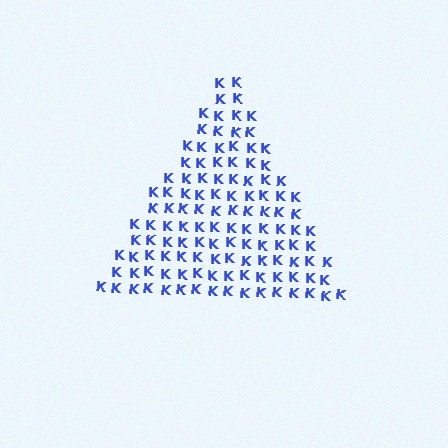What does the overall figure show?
The overall figure shows a triangle.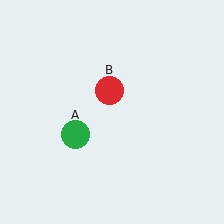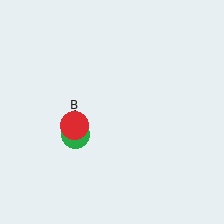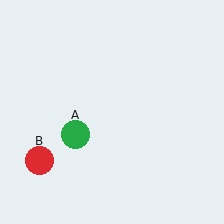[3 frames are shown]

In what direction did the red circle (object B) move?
The red circle (object B) moved down and to the left.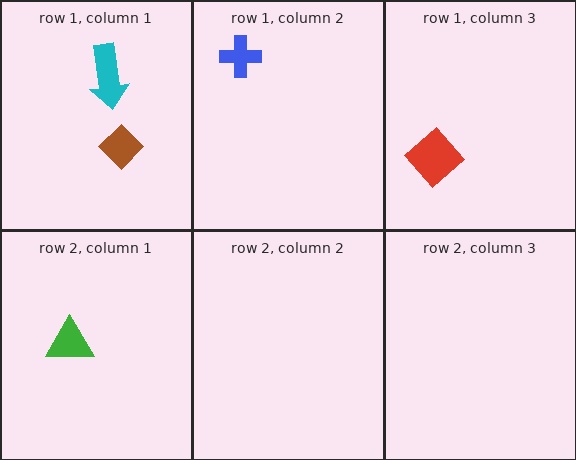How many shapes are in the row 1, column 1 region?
2.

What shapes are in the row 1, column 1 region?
The brown diamond, the cyan arrow.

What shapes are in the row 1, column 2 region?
The blue cross.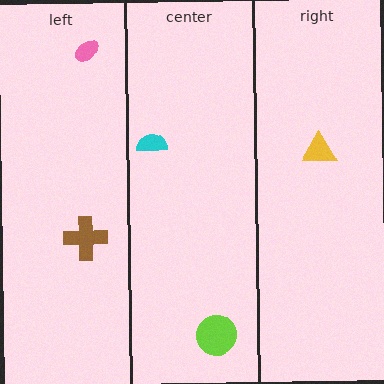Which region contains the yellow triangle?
The right region.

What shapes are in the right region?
The yellow triangle.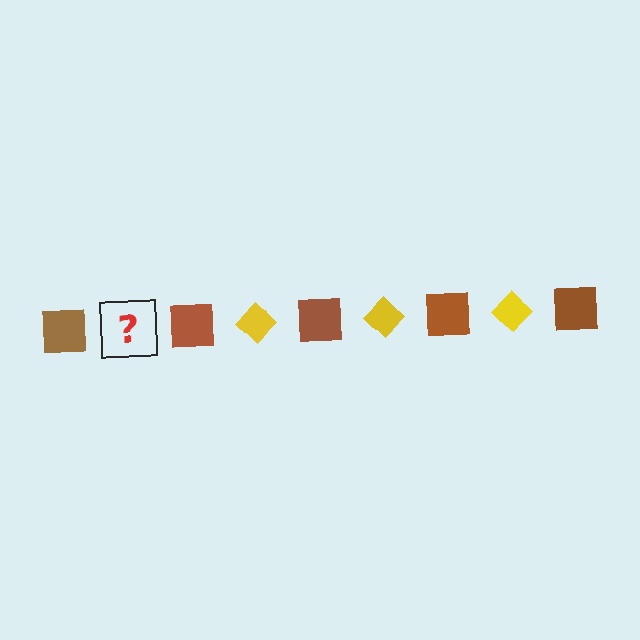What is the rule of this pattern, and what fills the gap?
The rule is that the pattern alternates between brown square and yellow diamond. The gap should be filled with a yellow diamond.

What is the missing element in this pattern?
The missing element is a yellow diamond.